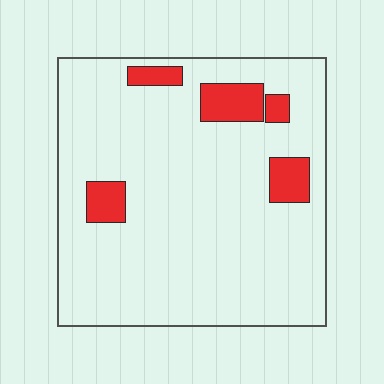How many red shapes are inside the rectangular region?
5.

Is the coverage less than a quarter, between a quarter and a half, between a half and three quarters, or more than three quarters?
Less than a quarter.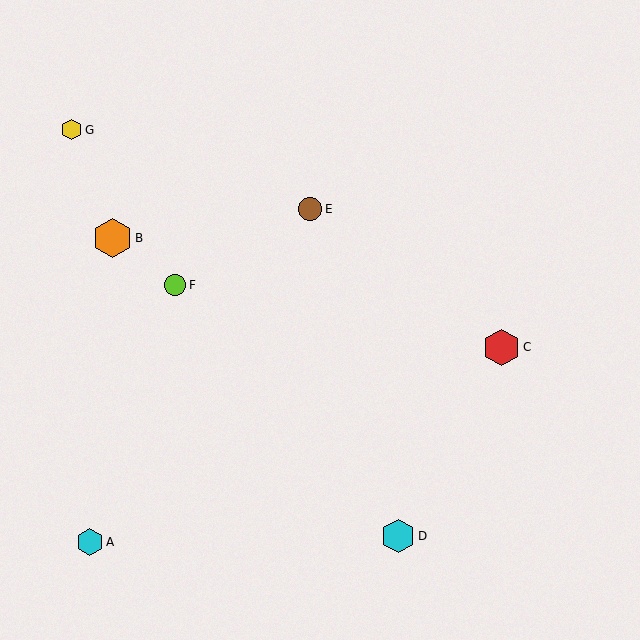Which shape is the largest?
The orange hexagon (labeled B) is the largest.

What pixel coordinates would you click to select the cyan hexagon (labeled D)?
Click at (398, 536) to select the cyan hexagon D.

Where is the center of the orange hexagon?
The center of the orange hexagon is at (112, 238).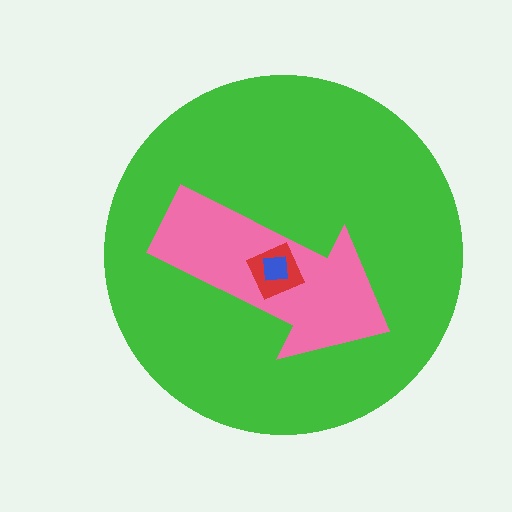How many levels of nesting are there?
4.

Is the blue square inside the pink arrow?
Yes.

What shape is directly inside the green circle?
The pink arrow.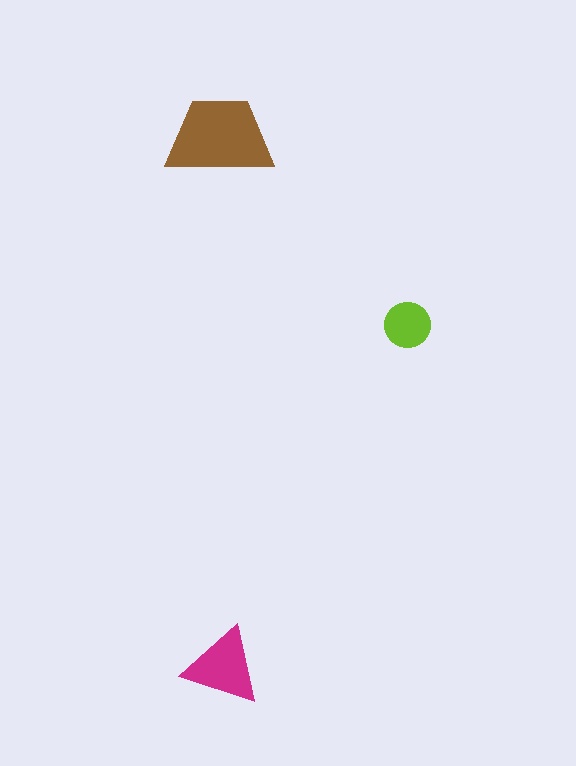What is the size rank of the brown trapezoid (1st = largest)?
1st.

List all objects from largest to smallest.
The brown trapezoid, the magenta triangle, the lime circle.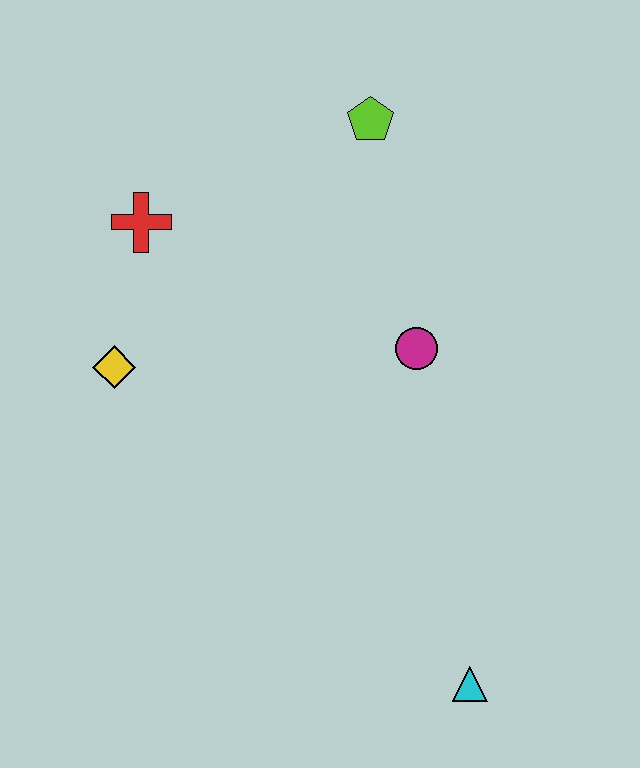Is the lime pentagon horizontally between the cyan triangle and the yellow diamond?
Yes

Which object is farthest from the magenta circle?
The cyan triangle is farthest from the magenta circle.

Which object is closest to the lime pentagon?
The magenta circle is closest to the lime pentagon.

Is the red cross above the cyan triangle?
Yes